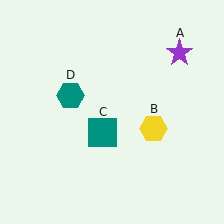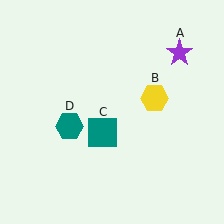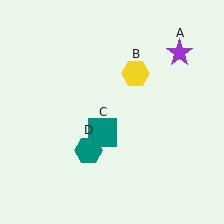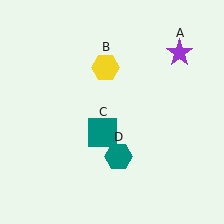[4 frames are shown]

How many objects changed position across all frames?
2 objects changed position: yellow hexagon (object B), teal hexagon (object D).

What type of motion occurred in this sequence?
The yellow hexagon (object B), teal hexagon (object D) rotated counterclockwise around the center of the scene.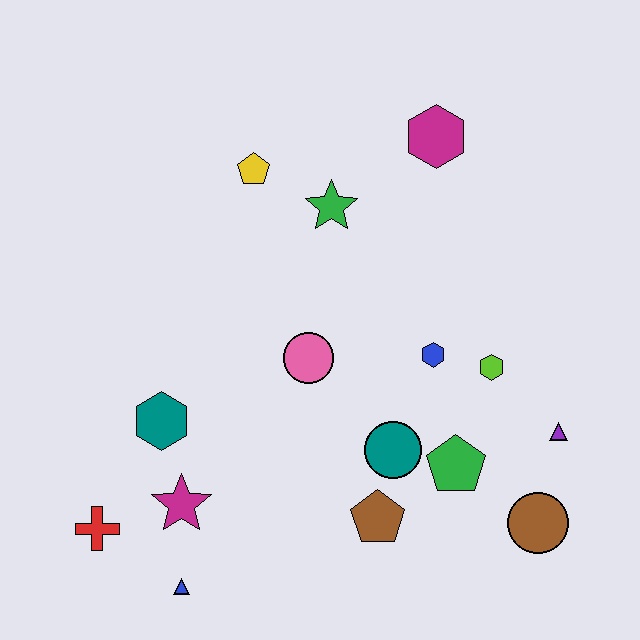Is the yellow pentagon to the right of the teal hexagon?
Yes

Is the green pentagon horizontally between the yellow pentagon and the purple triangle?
Yes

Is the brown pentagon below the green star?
Yes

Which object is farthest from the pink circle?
The brown circle is farthest from the pink circle.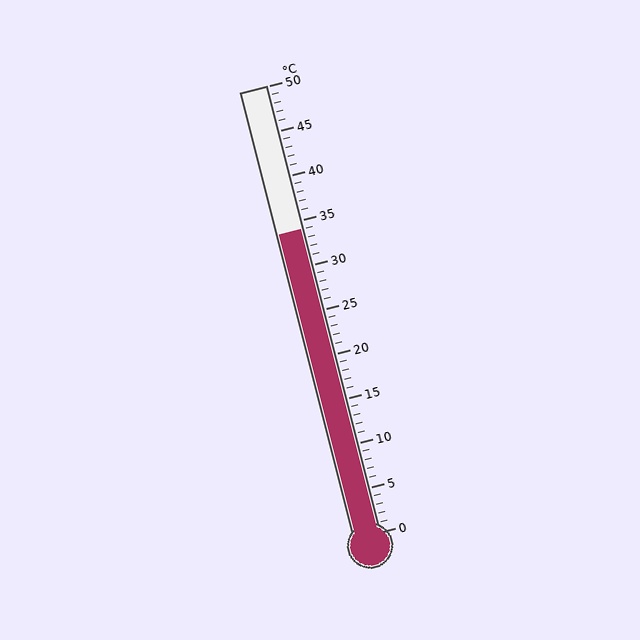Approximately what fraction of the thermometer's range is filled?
The thermometer is filled to approximately 70% of its range.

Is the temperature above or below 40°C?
The temperature is below 40°C.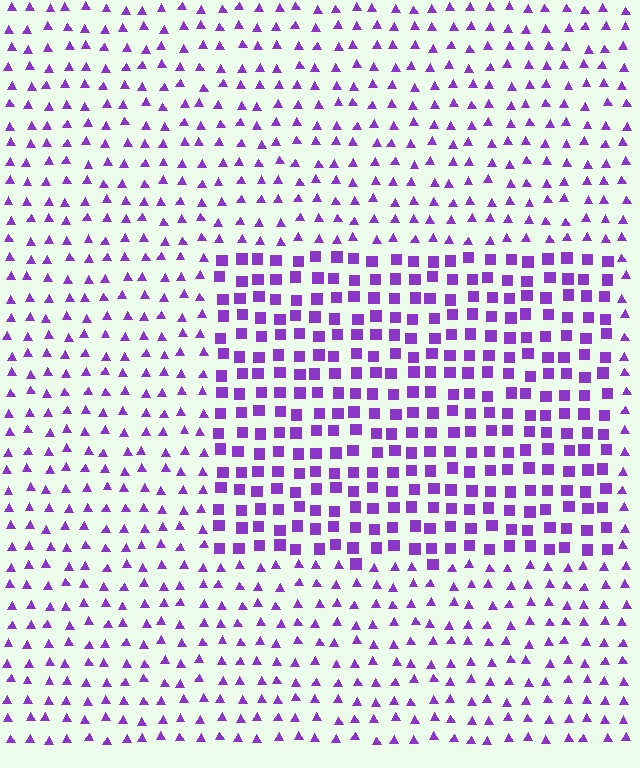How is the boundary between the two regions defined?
The boundary is defined by a change in element shape: squares inside vs. triangles outside. All elements share the same color and spacing.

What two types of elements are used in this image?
The image uses squares inside the rectangle region and triangles outside it.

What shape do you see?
I see a rectangle.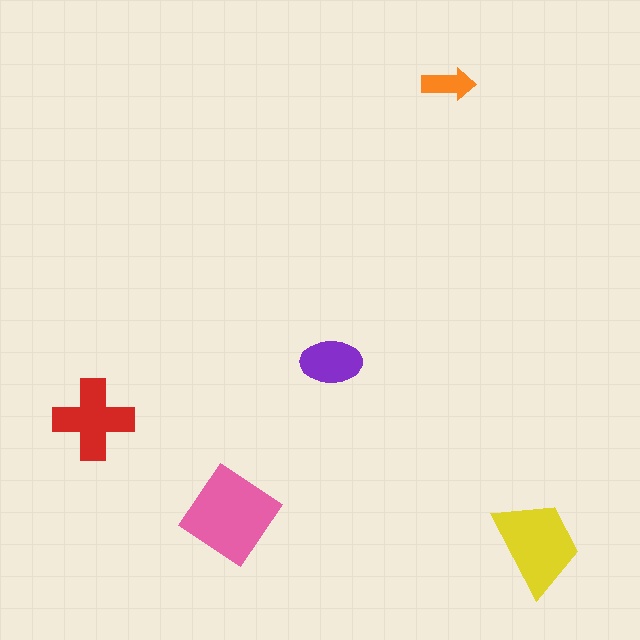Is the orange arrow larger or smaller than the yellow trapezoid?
Smaller.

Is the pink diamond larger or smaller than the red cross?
Larger.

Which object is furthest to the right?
The yellow trapezoid is rightmost.